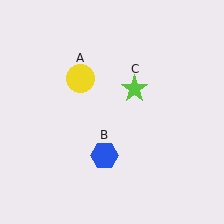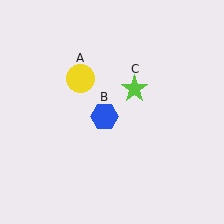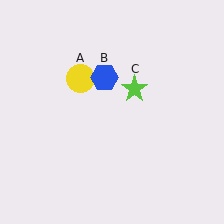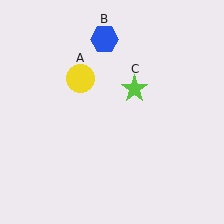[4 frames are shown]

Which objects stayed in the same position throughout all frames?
Yellow circle (object A) and lime star (object C) remained stationary.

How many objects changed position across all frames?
1 object changed position: blue hexagon (object B).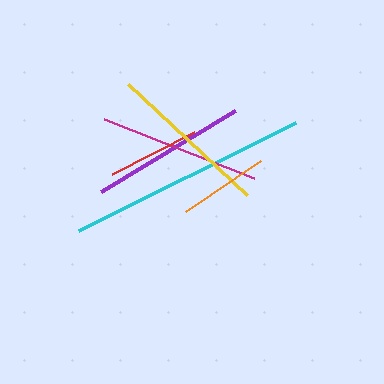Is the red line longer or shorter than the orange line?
The red line is longer than the orange line.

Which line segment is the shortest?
The orange line is the shortest at approximately 91 pixels.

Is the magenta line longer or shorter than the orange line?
The magenta line is longer than the orange line.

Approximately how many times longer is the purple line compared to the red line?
The purple line is approximately 1.7 times the length of the red line.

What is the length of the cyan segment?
The cyan segment is approximately 243 pixels long.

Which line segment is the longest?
The cyan line is the longest at approximately 243 pixels.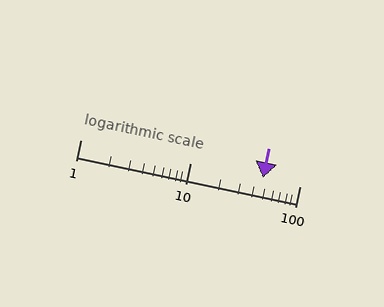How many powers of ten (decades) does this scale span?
The scale spans 2 decades, from 1 to 100.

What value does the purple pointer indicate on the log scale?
The pointer indicates approximately 46.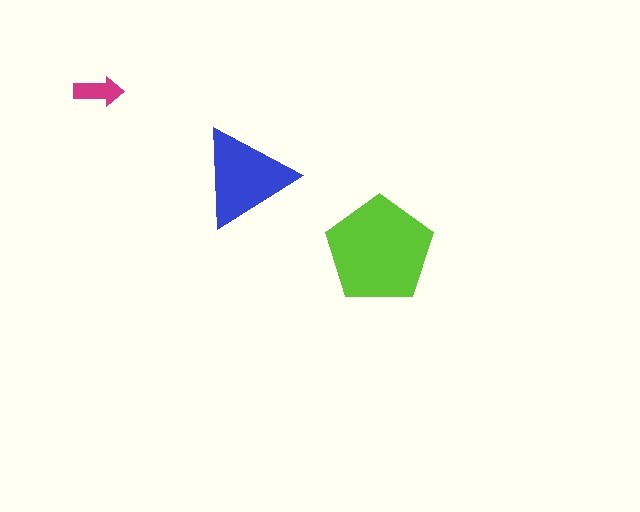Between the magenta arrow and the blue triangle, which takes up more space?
The blue triangle.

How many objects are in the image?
There are 3 objects in the image.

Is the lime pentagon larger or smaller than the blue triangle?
Larger.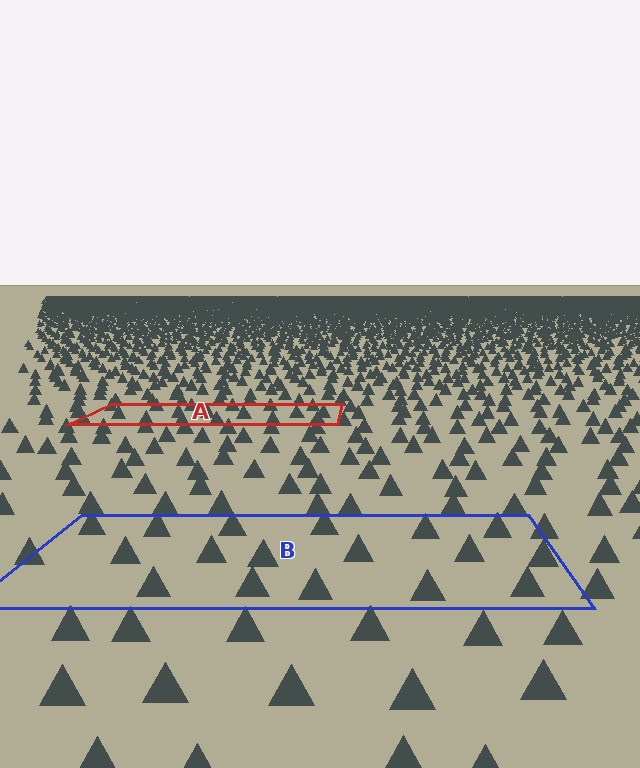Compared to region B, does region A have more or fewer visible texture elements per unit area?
Region A has more texture elements per unit area — they are packed more densely because it is farther away.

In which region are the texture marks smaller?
The texture marks are smaller in region A, because it is farther away.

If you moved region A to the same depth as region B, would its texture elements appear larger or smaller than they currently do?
They would appear larger. At a closer depth, the same texture elements are projected at a bigger on-screen size.